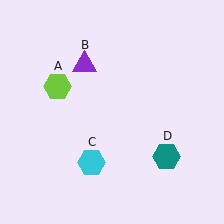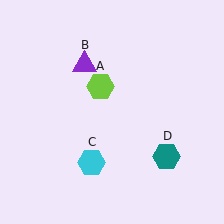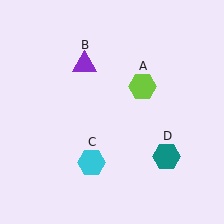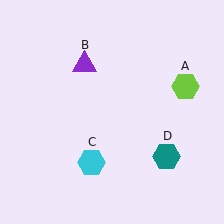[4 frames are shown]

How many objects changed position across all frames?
1 object changed position: lime hexagon (object A).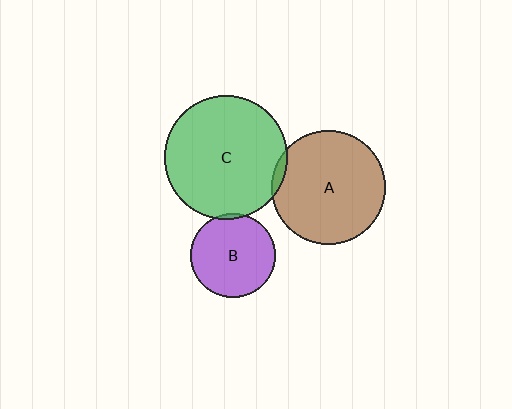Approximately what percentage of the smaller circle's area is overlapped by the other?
Approximately 5%.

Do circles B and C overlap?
Yes.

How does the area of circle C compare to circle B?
Approximately 2.2 times.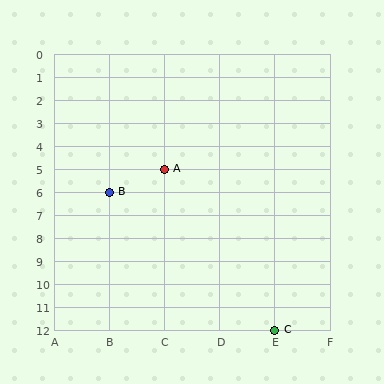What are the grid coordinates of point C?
Point C is at grid coordinates (E, 12).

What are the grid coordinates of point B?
Point B is at grid coordinates (B, 6).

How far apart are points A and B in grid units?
Points A and B are 1 column and 1 row apart (about 1.4 grid units diagonally).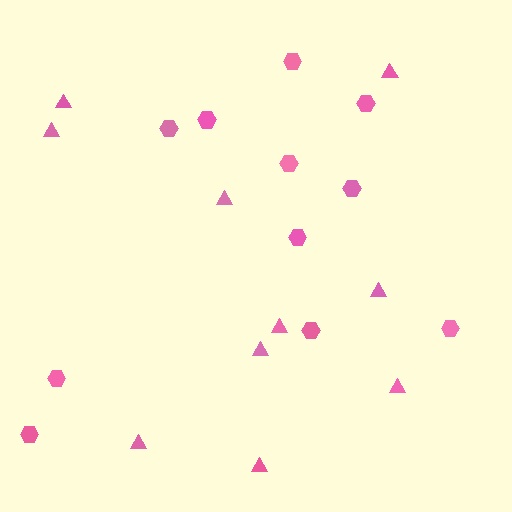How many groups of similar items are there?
There are 2 groups: one group of hexagons (11) and one group of triangles (10).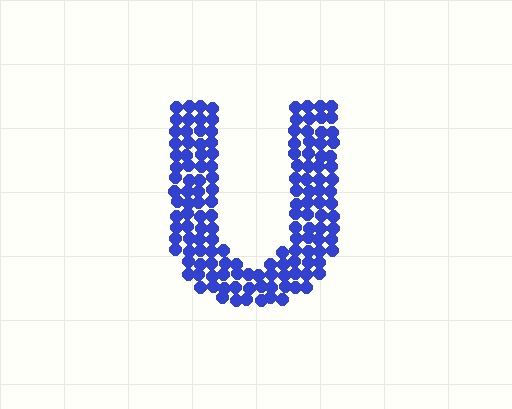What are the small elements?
The small elements are circles.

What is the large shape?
The large shape is the letter U.